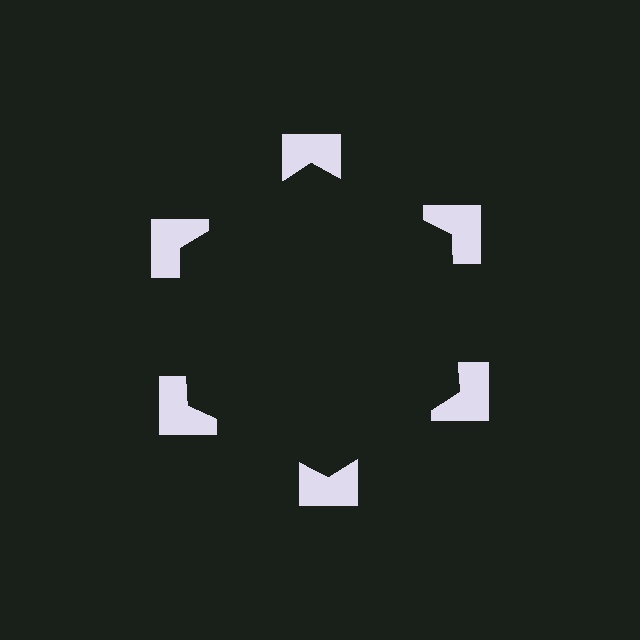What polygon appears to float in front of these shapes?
An illusory hexagon — its edges are inferred from the aligned wedge cuts in the notched squares, not physically drawn.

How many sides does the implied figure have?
6 sides.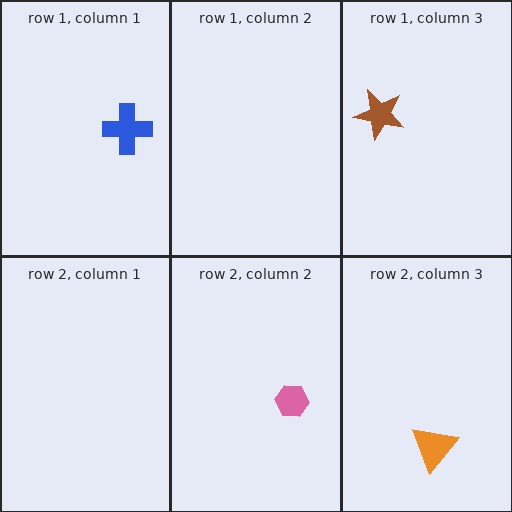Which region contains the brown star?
The row 1, column 3 region.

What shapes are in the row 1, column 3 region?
The brown star.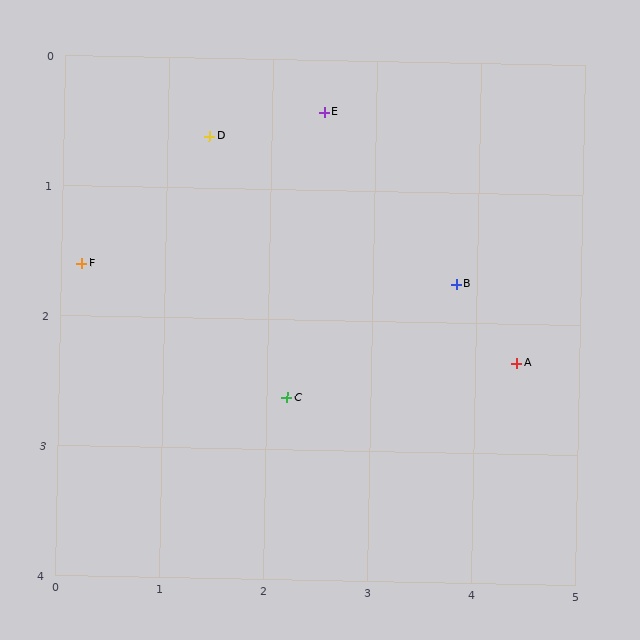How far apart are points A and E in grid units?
Points A and E are about 2.7 grid units apart.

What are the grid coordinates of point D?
Point D is at approximately (1.4, 0.6).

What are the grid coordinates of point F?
Point F is at approximately (0.2, 1.6).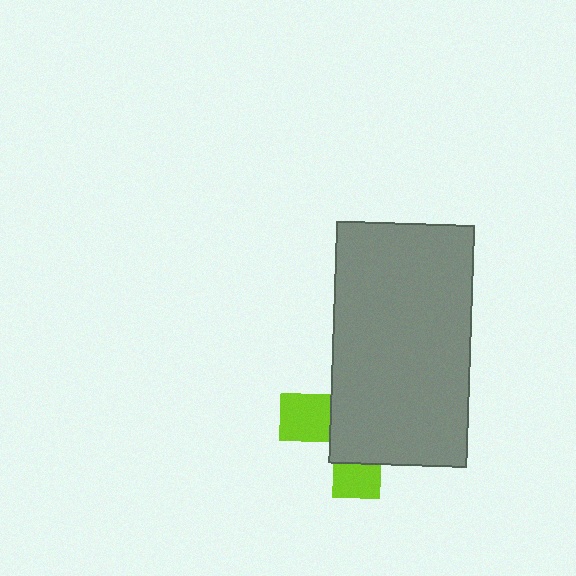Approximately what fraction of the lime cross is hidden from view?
Roughly 69% of the lime cross is hidden behind the gray rectangle.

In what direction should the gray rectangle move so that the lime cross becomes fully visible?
The gray rectangle should move right. That is the shortest direction to clear the overlap and leave the lime cross fully visible.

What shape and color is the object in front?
The object in front is a gray rectangle.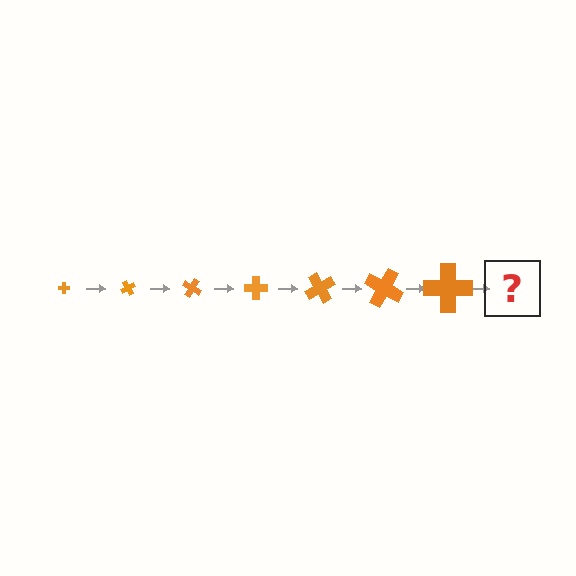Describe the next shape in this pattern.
It should be a cross, larger than the previous one and rotated 420 degrees from the start.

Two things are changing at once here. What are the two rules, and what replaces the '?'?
The two rules are that the cross grows larger each step and it rotates 60 degrees each step. The '?' should be a cross, larger than the previous one and rotated 420 degrees from the start.